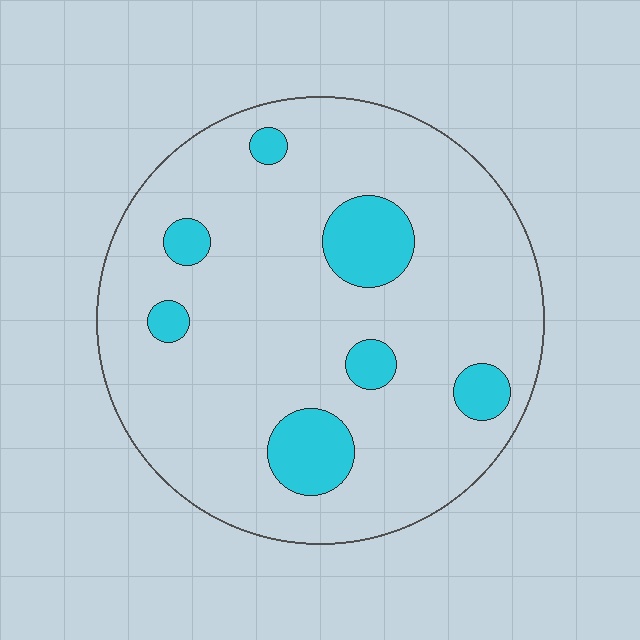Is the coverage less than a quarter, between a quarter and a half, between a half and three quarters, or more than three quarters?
Less than a quarter.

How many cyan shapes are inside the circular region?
7.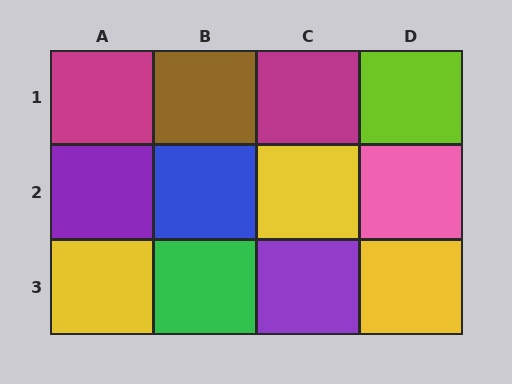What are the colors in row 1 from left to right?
Magenta, brown, magenta, lime.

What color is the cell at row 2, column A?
Purple.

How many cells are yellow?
3 cells are yellow.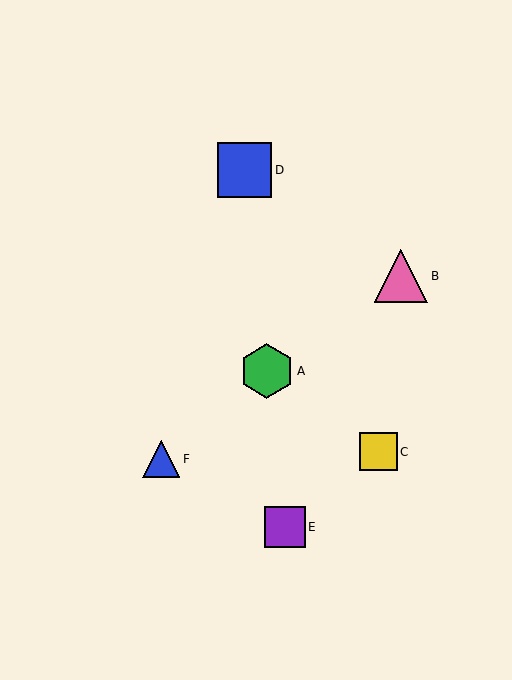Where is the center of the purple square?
The center of the purple square is at (285, 527).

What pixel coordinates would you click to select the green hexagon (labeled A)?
Click at (267, 371) to select the green hexagon A.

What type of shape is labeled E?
Shape E is a purple square.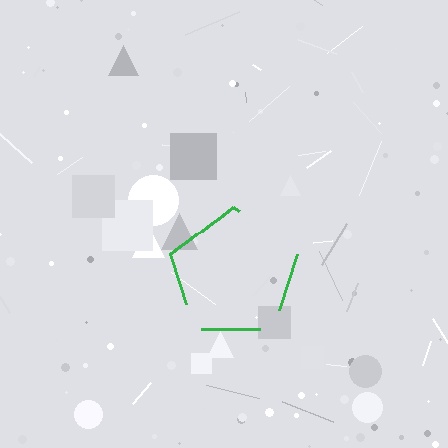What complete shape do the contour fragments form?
The contour fragments form a pentagon.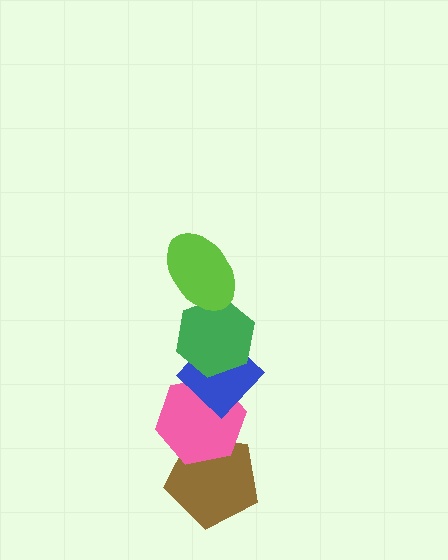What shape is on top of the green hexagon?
The lime ellipse is on top of the green hexagon.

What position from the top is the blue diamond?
The blue diamond is 3rd from the top.